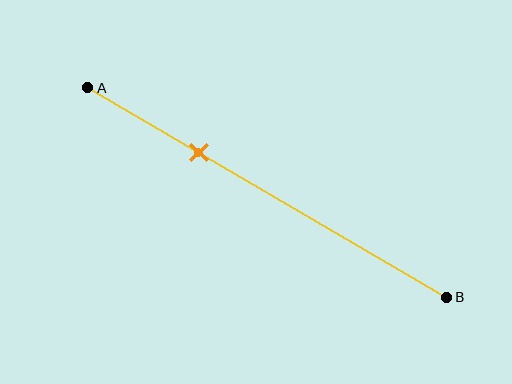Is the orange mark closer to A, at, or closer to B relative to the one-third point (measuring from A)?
The orange mark is approximately at the one-third point of segment AB.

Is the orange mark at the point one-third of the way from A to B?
Yes, the mark is approximately at the one-third point.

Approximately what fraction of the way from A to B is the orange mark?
The orange mark is approximately 30% of the way from A to B.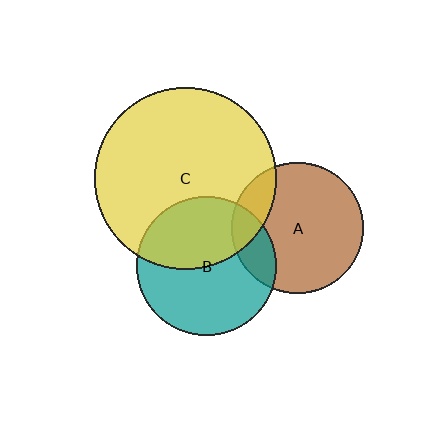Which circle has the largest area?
Circle C (yellow).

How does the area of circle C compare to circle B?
Approximately 1.7 times.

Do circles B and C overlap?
Yes.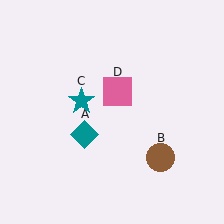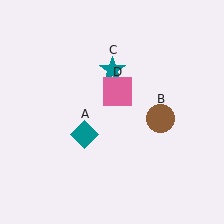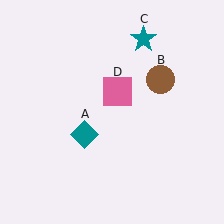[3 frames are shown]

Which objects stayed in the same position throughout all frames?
Teal diamond (object A) and pink square (object D) remained stationary.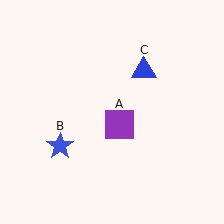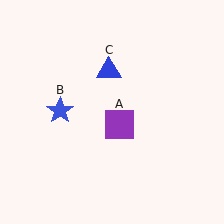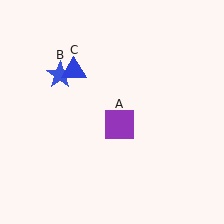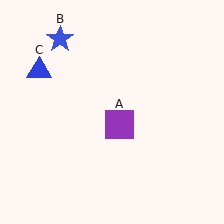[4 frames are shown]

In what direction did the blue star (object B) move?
The blue star (object B) moved up.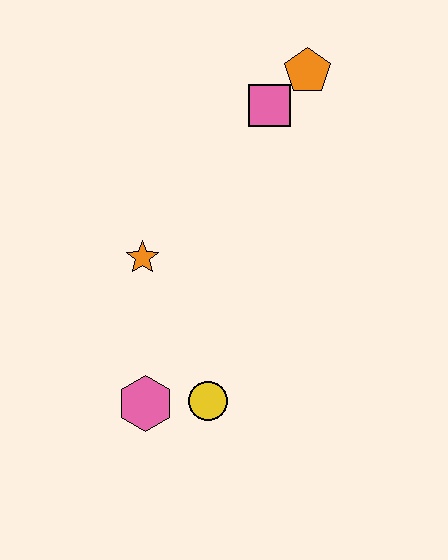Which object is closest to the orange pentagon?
The pink square is closest to the orange pentagon.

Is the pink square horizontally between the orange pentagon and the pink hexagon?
Yes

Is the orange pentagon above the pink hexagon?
Yes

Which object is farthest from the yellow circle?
The orange pentagon is farthest from the yellow circle.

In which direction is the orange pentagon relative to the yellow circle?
The orange pentagon is above the yellow circle.